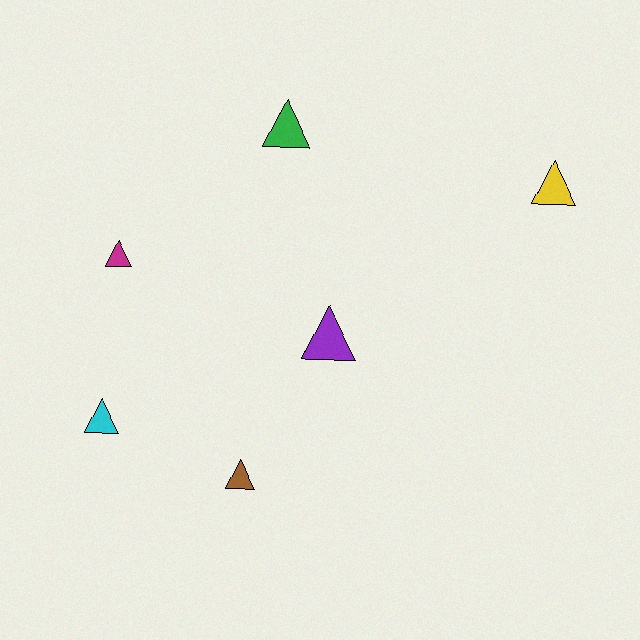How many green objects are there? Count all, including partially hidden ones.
There is 1 green object.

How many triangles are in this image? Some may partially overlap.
There are 6 triangles.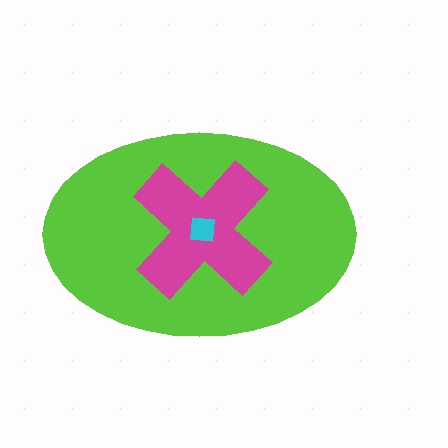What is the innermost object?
The cyan square.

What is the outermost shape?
The lime ellipse.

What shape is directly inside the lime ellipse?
The magenta cross.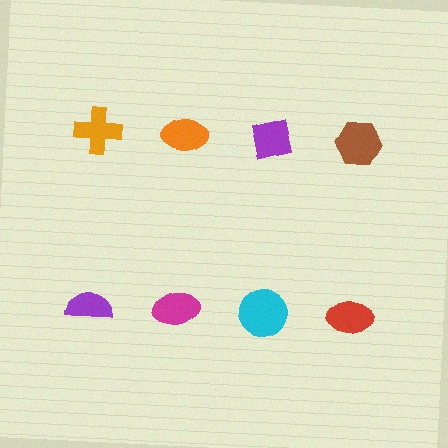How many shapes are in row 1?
4 shapes.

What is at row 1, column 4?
A brown hexagon.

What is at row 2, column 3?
A cyan circle.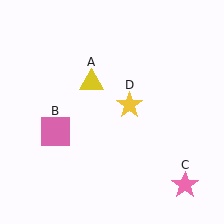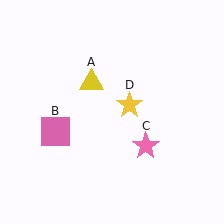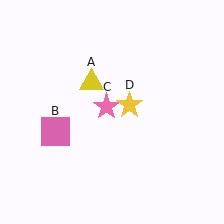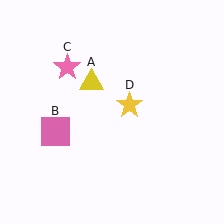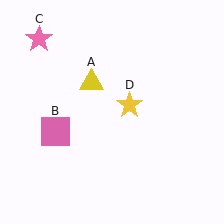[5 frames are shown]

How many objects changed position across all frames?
1 object changed position: pink star (object C).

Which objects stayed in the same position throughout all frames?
Yellow triangle (object A) and pink square (object B) and yellow star (object D) remained stationary.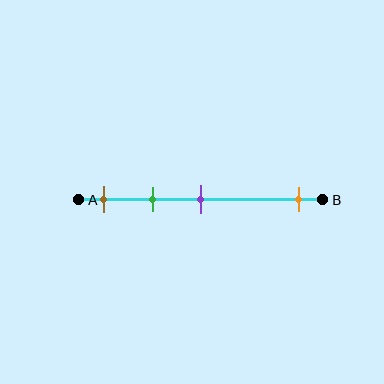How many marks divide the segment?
There are 4 marks dividing the segment.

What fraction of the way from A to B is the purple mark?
The purple mark is approximately 50% (0.5) of the way from A to B.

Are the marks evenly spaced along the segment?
No, the marks are not evenly spaced.